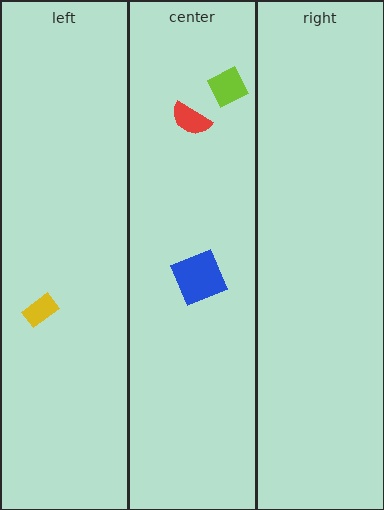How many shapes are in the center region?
3.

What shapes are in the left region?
The yellow rectangle.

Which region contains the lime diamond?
The center region.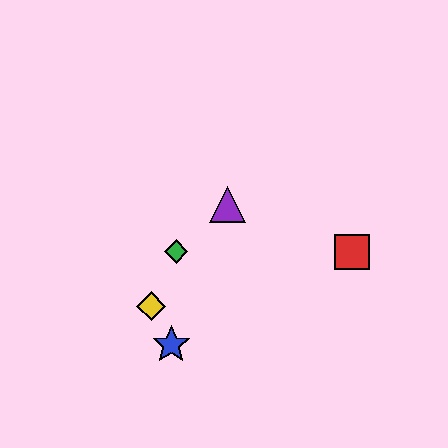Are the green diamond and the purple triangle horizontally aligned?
No, the green diamond is at y≈252 and the purple triangle is at y≈205.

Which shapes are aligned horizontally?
The red square, the green diamond are aligned horizontally.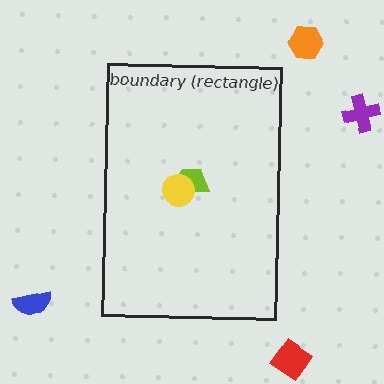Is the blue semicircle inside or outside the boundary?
Outside.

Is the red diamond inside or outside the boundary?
Outside.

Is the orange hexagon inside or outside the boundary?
Outside.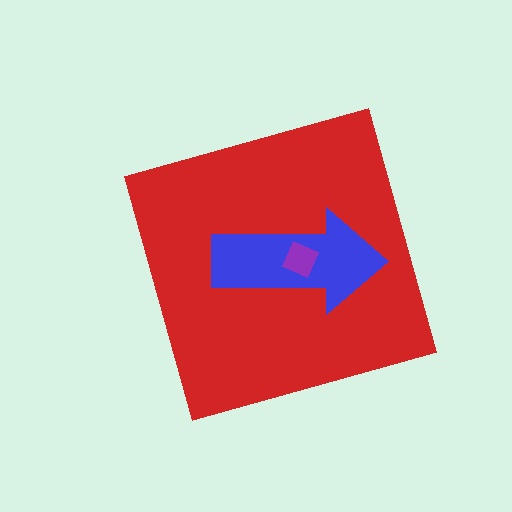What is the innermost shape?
The purple square.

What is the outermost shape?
The red diamond.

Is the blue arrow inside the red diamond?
Yes.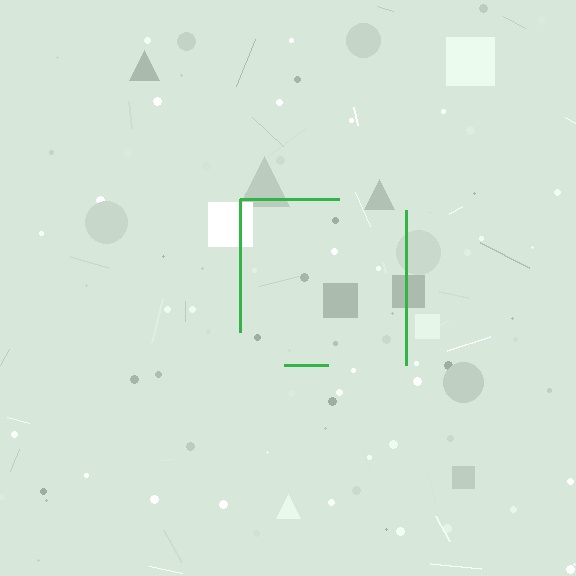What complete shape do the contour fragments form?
The contour fragments form a square.